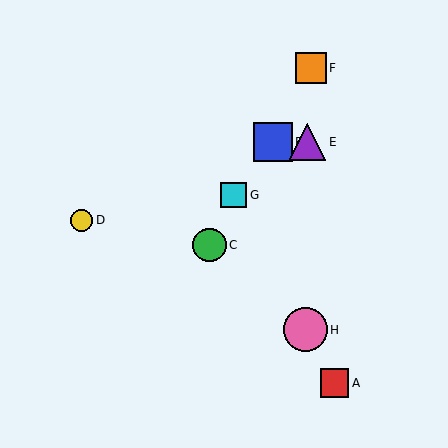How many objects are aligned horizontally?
2 objects (B, E) are aligned horizontally.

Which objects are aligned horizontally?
Objects B, E are aligned horizontally.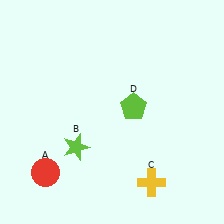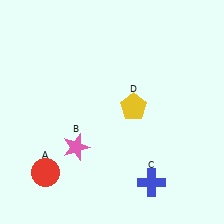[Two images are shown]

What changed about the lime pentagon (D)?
In Image 1, D is lime. In Image 2, it changed to yellow.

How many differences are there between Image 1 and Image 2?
There are 3 differences between the two images.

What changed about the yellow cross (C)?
In Image 1, C is yellow. In Image 2, it changed to blue.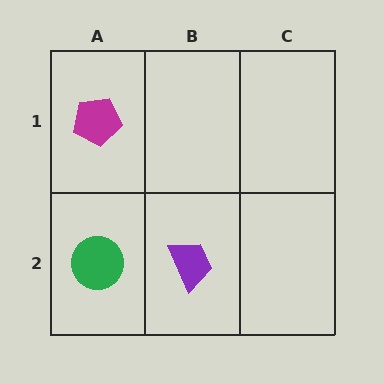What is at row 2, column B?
A purple trapezoid.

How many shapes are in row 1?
1 shape.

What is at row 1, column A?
A magenta pentagon.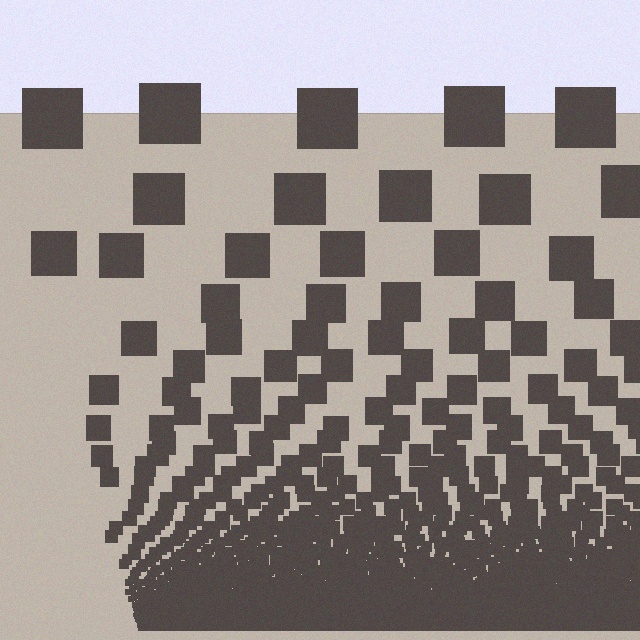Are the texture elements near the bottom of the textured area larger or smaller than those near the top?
Smaller. The gradient is inverted — elements near the bottom are smaller and denser.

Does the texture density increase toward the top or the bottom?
Density increases toward the bottom.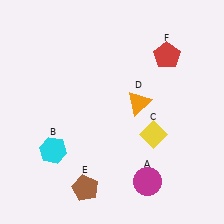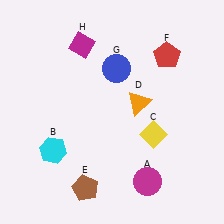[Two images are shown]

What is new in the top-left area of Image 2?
A magenta diamond (H) was added in the top-left area of Image 2.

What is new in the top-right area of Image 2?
A blue circle (G) was added in the top-right area of Image 2.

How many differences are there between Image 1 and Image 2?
There are 2 differences between the two images.